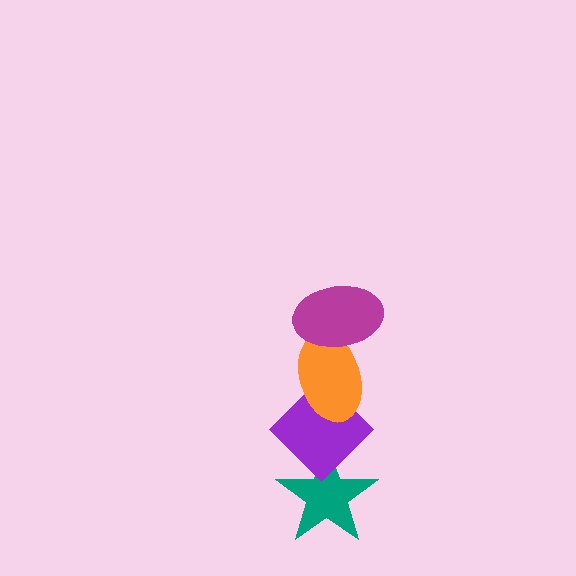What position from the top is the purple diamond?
The purple diamond is 3rd from the top.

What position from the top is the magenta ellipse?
The magenta ellipse is 1st from the top.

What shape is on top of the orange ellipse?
The magenta ellipse is on top of the orange ellipse.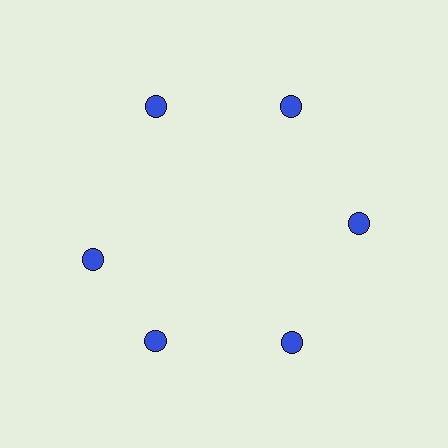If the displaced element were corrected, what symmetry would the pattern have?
It would have 6-fold rotational symmetry — the pattern would map onto itself every 60 degrees.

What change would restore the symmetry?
The symmetry would be restored by rotating it back into even spacing with its neighbors so that all 6 circles sit at equal angles and equal distance from the center.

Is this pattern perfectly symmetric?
No. The 6 blue circles are arranged in a ring, but one element near the 9 o'clock position is rotated out of alignment along the ring, breaking the 6-fold rotational symmetry.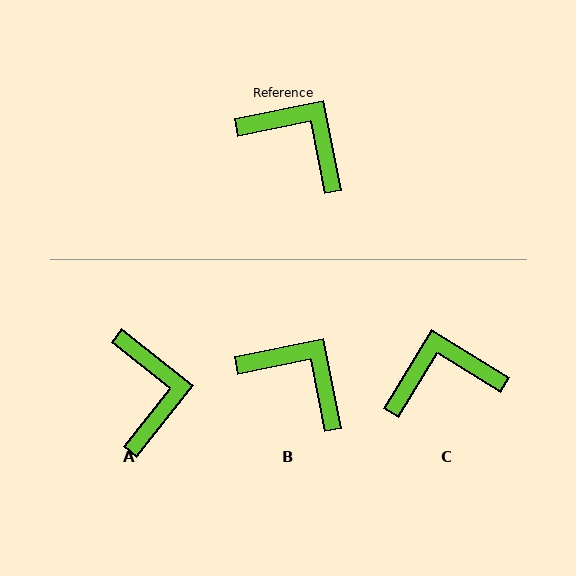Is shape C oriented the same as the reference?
No, it is off by about 47 degrees.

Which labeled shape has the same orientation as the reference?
B.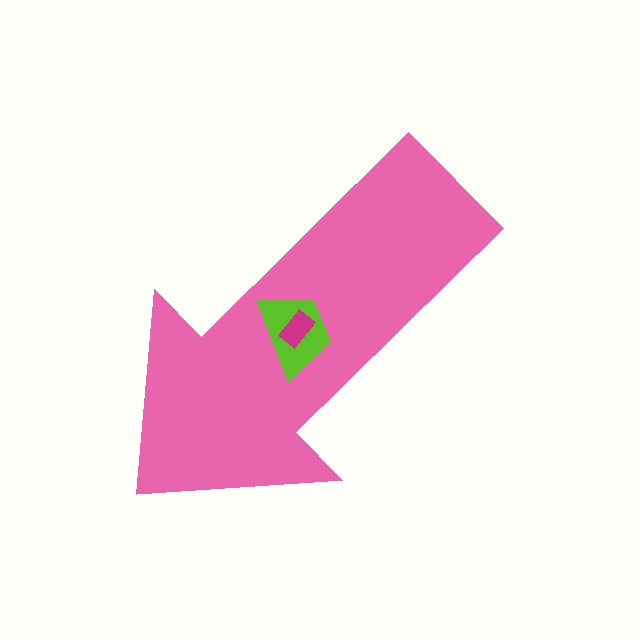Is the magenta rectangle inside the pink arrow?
Yes.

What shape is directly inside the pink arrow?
The lime trapezoid.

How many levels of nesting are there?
3.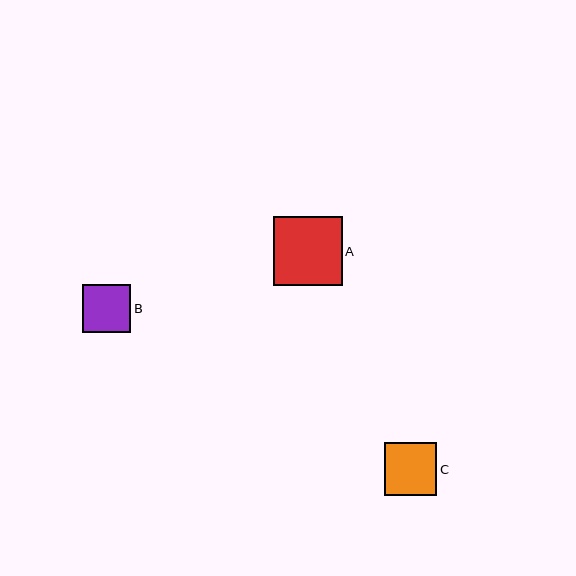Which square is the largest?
Square A is the largest with a size of approximately 69 pixels.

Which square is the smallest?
Square B is the smallest with a size of approximately 48 pixels.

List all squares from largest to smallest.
From largest to smallest: A, C, B.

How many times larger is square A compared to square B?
Square A is approximately 1.4 times the size of square B.